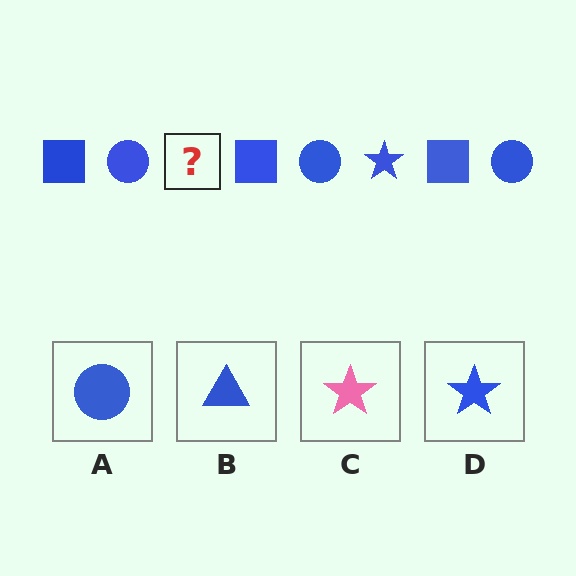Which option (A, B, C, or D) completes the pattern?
D.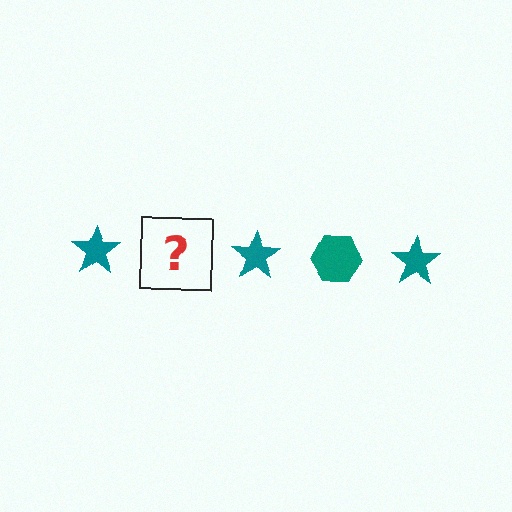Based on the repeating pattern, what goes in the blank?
The blank should be a teal hexagon.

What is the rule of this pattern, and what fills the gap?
The rule is that the pattern cycles through star, hexagon shapes in teal. The gap should be filled with a teal hexagon.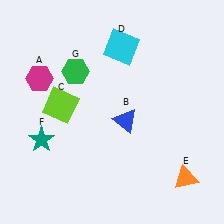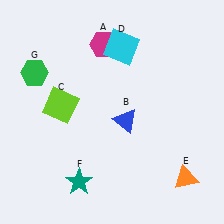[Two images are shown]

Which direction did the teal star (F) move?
The teal star (F) moved down.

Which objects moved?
The objects that moved are: the magenta hexagon (A), the teal star (F), the green hexagon (G).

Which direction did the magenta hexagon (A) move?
The magenta hexagon (A) moved right.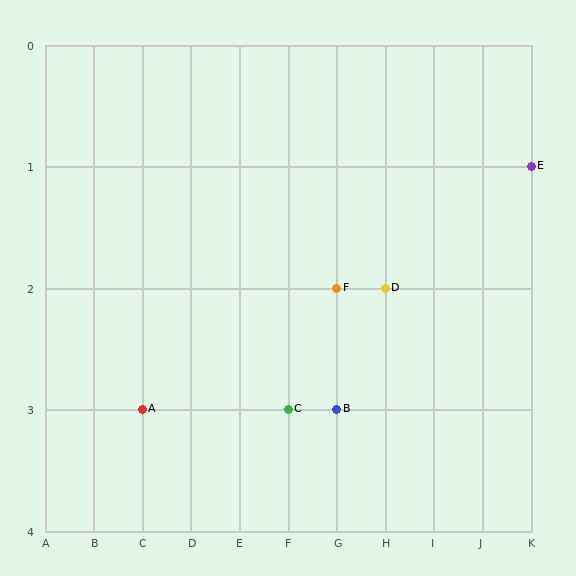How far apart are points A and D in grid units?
Points A and D are 5 columns and 1 row apart (about 5.1 grid units diagonally).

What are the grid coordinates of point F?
Point F is at grid coordinates (G, 2).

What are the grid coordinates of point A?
Point A is at grid coordinates (C, 3).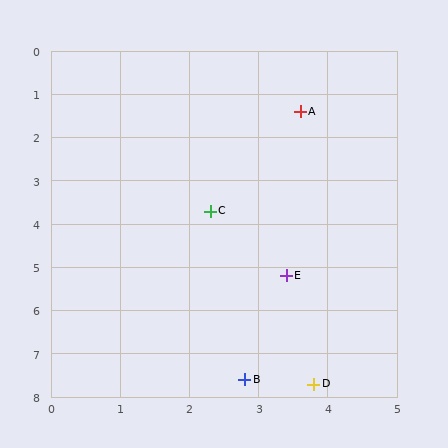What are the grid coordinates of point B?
Point B is at approximately (2.8, 7.6).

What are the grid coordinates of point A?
Point A is at approximately (3.6, 1.4).